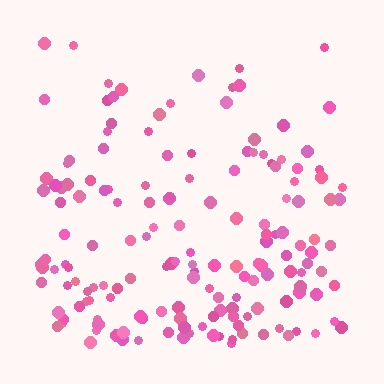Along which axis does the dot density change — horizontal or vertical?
Vertical.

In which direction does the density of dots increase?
From top to bottom, with the bottom side densest.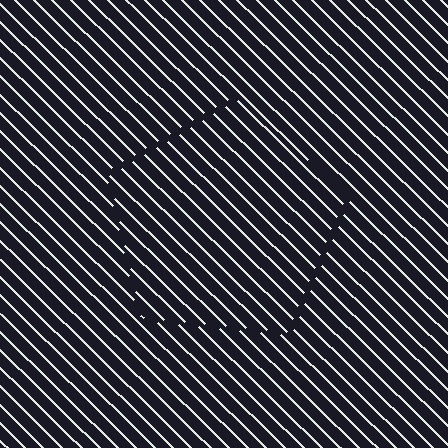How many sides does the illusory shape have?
5 sides — the line-ends trace a pentagon.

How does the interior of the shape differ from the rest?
The interior of the shape contains the same grating, shifted by half a period — the contour is defined by the phase discontinuity where line-ends from the inner and outer gratings abut.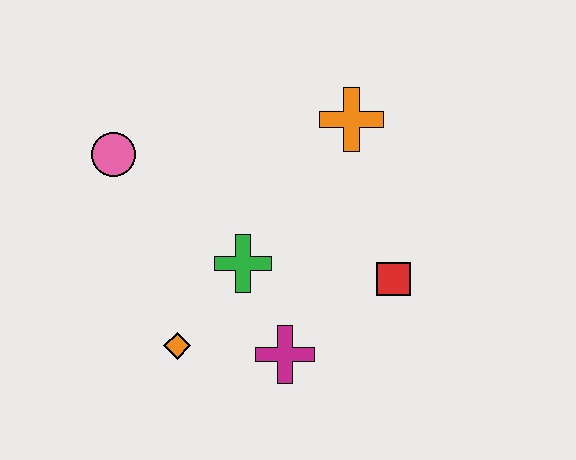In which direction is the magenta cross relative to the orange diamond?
The magenta cross is to the right of the orange diamond.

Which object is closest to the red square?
The magenta cross is closest to the red square.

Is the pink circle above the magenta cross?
Yes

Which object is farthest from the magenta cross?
The pink circle is farthest from the magenta cross.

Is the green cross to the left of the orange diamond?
No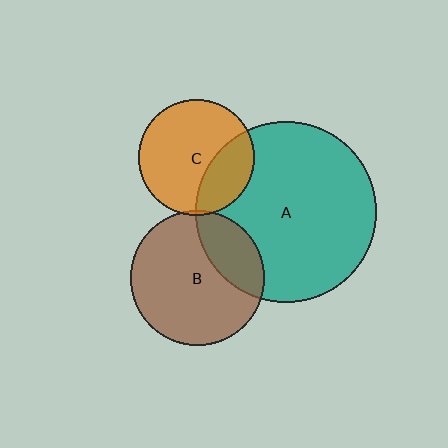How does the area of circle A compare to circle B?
Approximately 1.8 times.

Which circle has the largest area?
Circle A (teal).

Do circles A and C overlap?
Yes.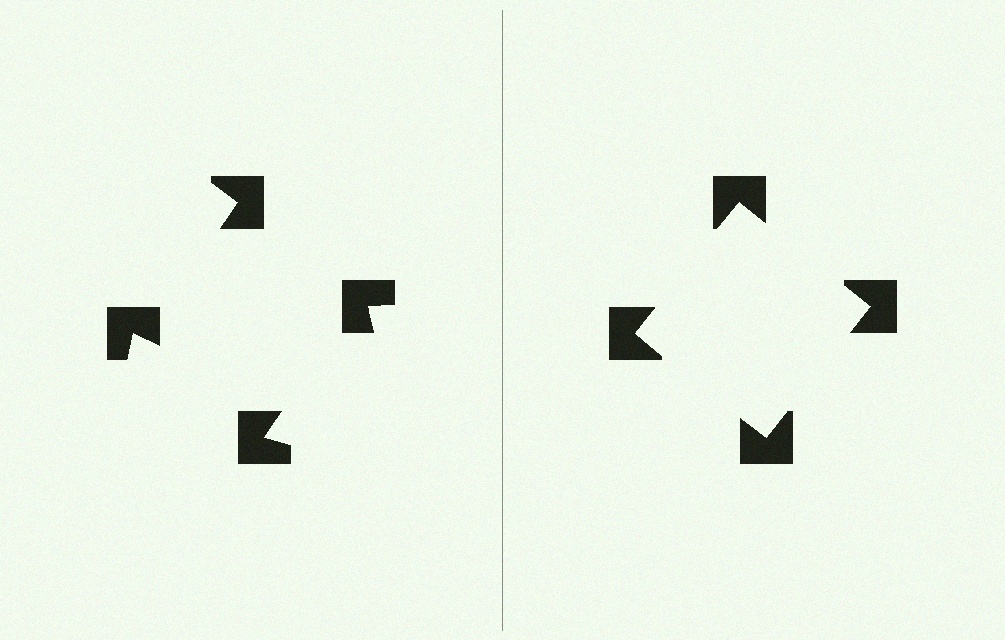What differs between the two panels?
The notched squares are positioned identically on both sides; only the wedge orientations differ. On the right they align to a square; on the left they are misaligned.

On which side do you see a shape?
An illusory square appears on the right side. On the left side the wedge cuts are rotated, so no coherent shape forms.